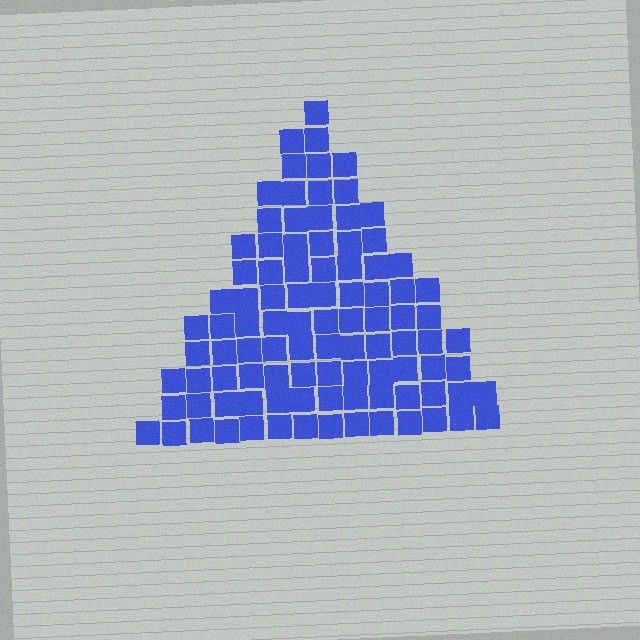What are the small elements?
The small elements are squares.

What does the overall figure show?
The overall figure shows a triangle.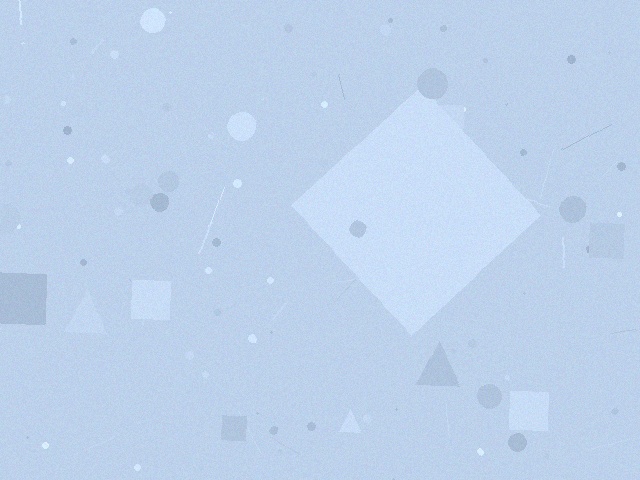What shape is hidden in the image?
A diamond is hidden in the image.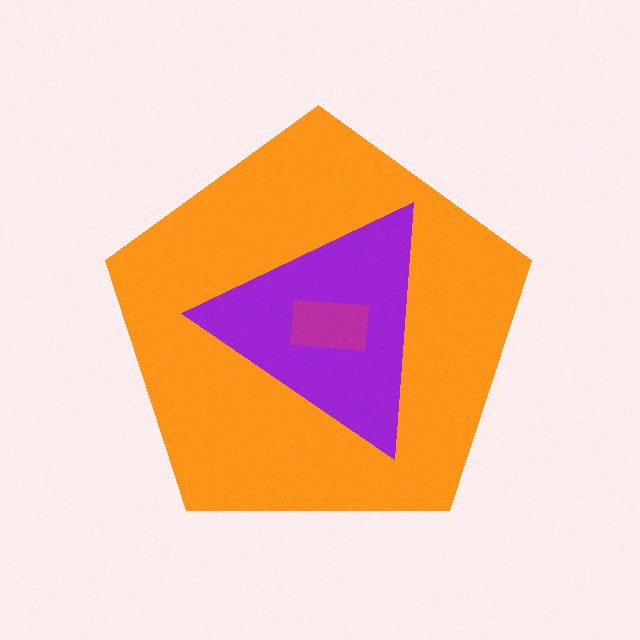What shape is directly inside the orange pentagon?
The purple triangle.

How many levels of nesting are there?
3.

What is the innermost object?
The magenta rectangle.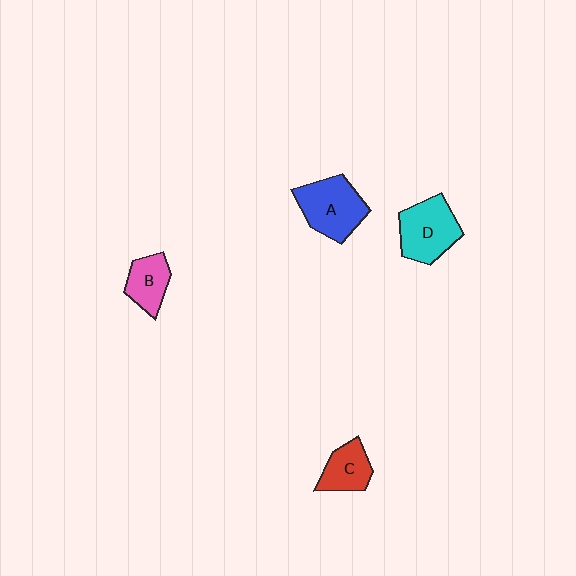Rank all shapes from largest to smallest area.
From largest to smallest: A (blue), D (cyan), C (red), B (pink).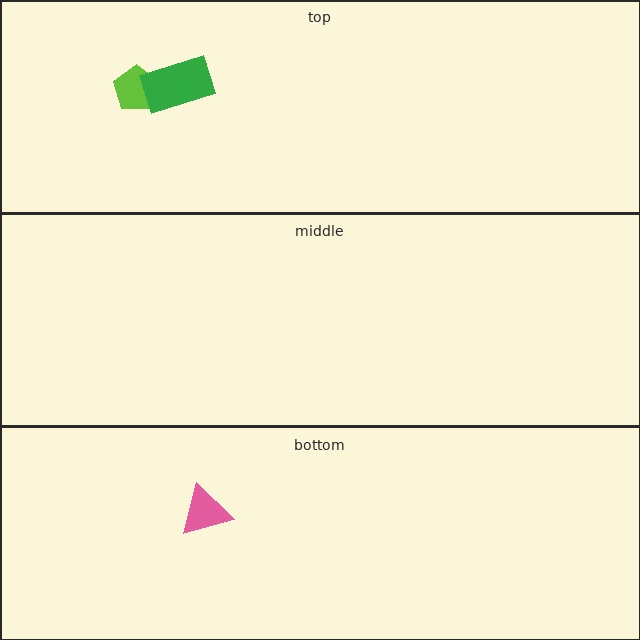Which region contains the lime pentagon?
The top region.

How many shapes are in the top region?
2.